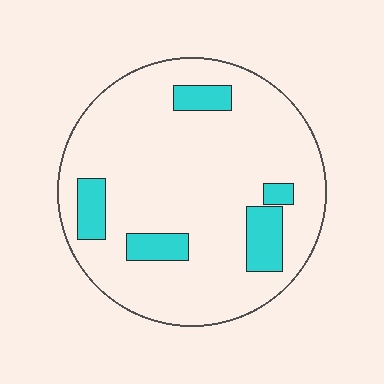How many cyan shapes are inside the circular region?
5.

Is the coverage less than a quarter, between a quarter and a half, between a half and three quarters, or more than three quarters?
Less than a quarter.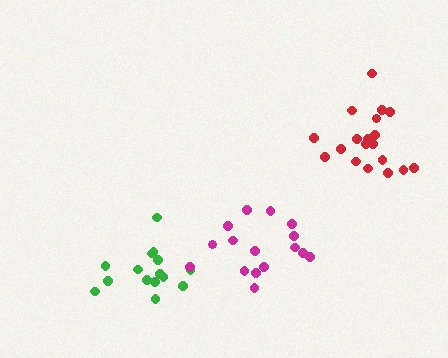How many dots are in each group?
Group 1: 15 dots, Group 2: 19 dots, Group 3: 16 dots (50 total).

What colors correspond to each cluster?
The clusters are colored: green, red, magenta.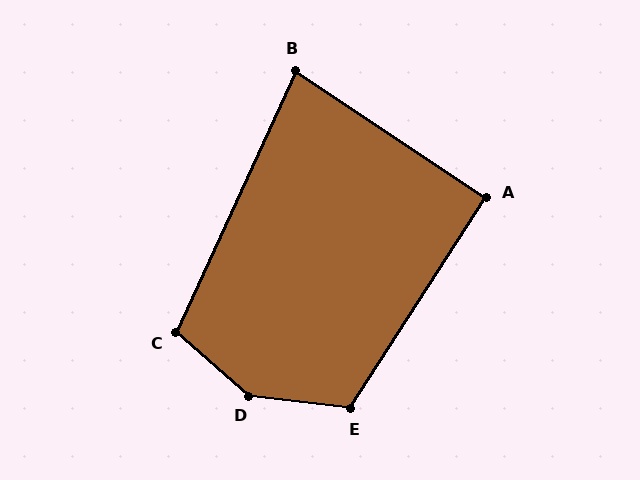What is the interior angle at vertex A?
Approximately 91 degrees (approximately right).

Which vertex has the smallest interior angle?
B, at approximately 81 degrees.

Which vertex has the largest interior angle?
D, at approximately 146 degrees.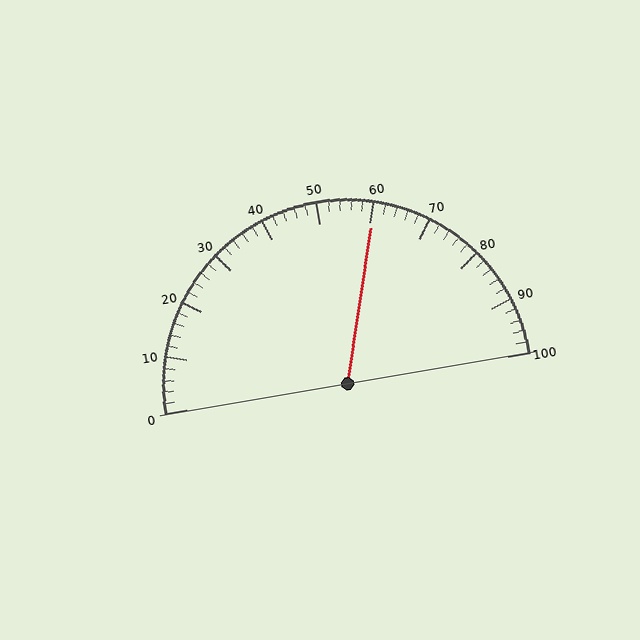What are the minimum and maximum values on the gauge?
The gauge ranges from 0 to 100.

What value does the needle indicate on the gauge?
The needle indicates approximately 60.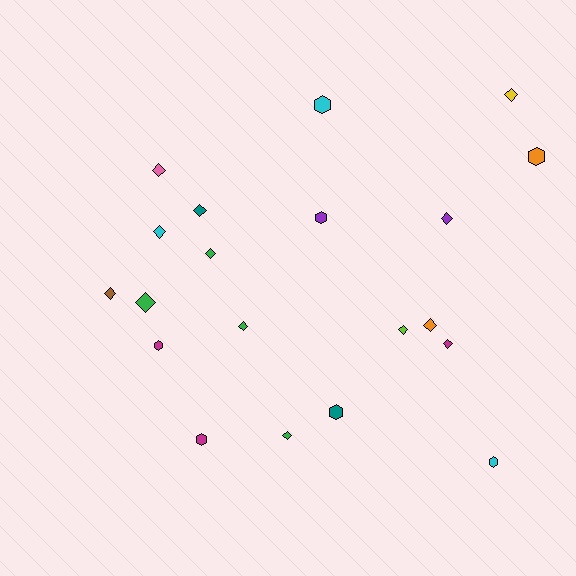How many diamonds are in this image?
There are 13 diamonds.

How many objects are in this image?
There are 20 objects.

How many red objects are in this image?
There are no red objects.